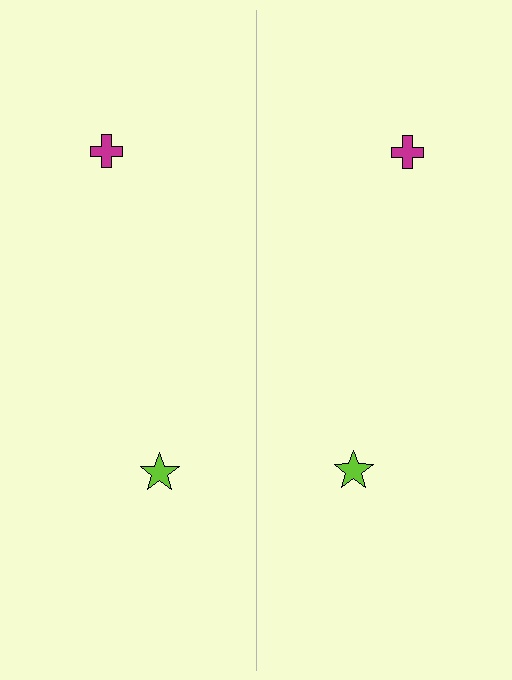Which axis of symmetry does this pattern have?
The pattern has a vertical axis of symmetry running through the center of the image.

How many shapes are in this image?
There are 4 shapes in this image.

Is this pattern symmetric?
Yes, this pattern has bilateral (reflection) symmetry.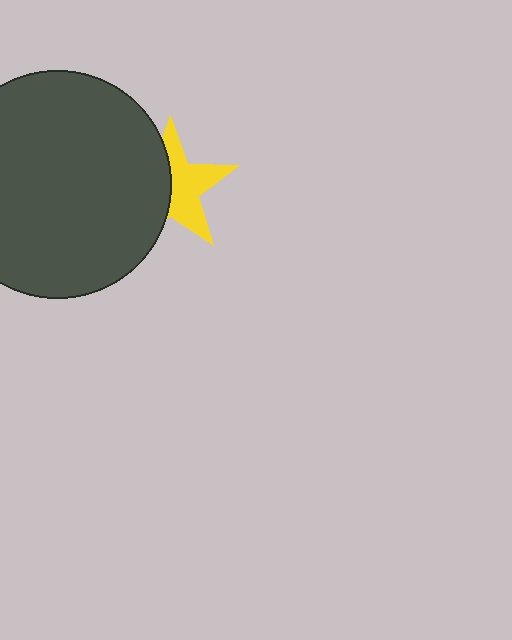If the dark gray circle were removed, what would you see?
You would see the complete yellow star.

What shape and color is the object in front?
The object in front is a dark gray circle.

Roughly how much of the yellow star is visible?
About half of it is visible (roughly 53%).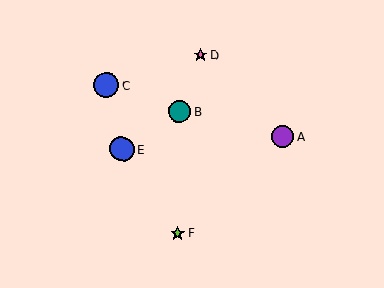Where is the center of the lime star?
The center of the lime star is at (178, 233).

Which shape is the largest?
The blue circle (labeled C) is the largest.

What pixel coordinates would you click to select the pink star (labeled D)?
Click at (200, 55) to select the pink star D.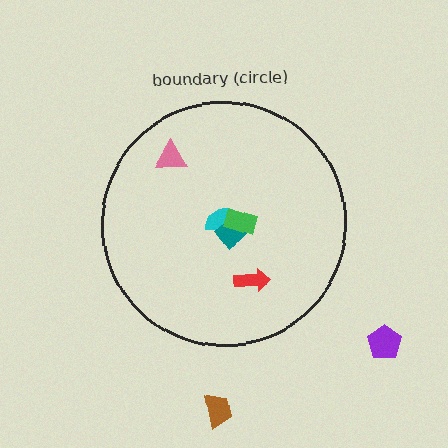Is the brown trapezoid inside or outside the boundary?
Outside.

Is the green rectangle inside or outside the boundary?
Inside.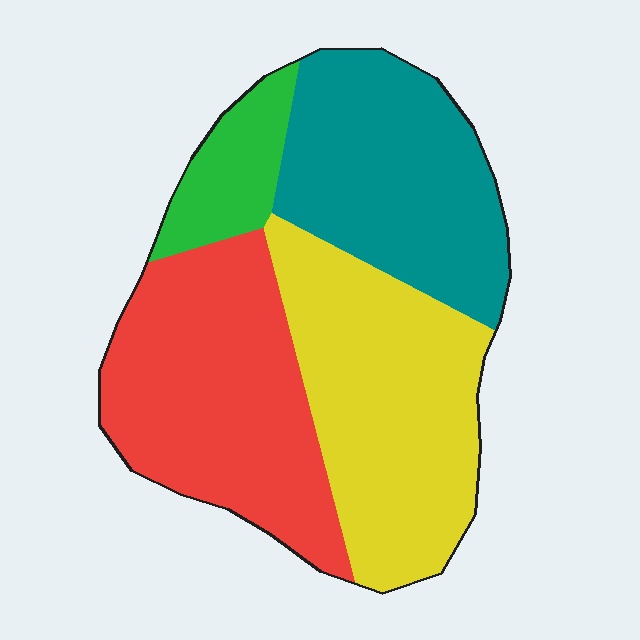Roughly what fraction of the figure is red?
Red takes up about one third (1/3) of the figure.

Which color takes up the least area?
Green, at roughly 10%.